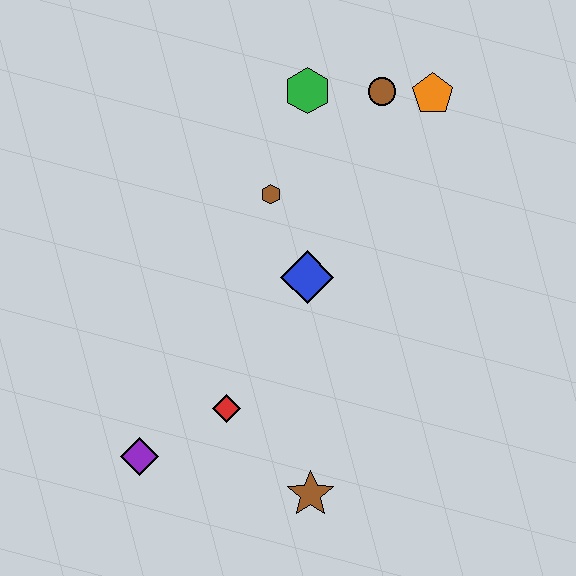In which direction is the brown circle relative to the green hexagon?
The brown circle is to the right of the green hexagon.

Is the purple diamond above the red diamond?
No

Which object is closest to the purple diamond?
The red diamond is closest to the purple diamond.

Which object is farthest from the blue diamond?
The purple diamond is farthest from the blue diamond.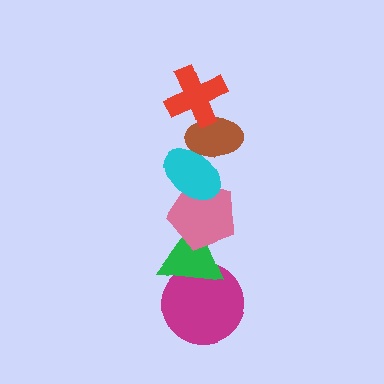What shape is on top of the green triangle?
The pink pentagon is on top of the green triangle.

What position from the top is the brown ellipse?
The brown ellipse is 2nd from the top.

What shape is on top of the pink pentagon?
The cyan ellipse is on top of the pink pentagon.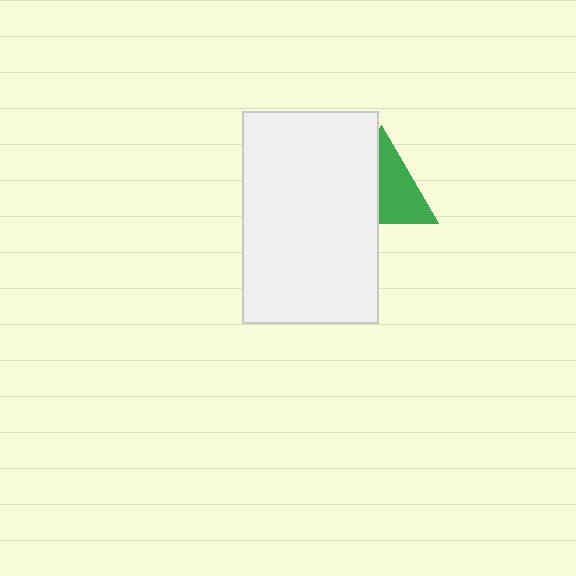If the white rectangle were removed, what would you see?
You would see the complete green triangle.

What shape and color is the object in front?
The object in front is a white rectangle.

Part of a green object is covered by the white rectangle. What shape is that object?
It is a triangle.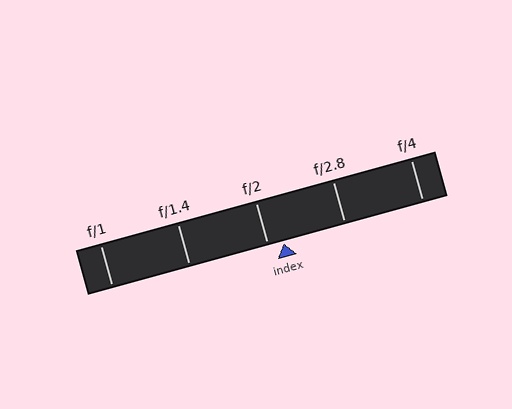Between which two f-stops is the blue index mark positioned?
The index mark is between f/2 and f/2.8.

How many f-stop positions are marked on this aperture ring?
There are 5 f-stop positions marked.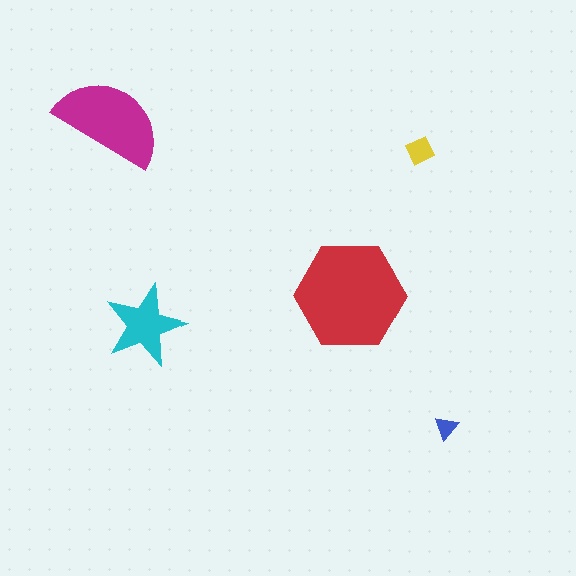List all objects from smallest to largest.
The blue triangle, the yellow diamond, the cyan star, the magenta semicircle, the red hexagon.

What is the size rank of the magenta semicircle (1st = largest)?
2nd.